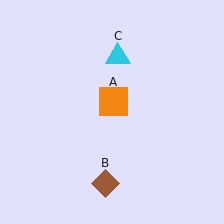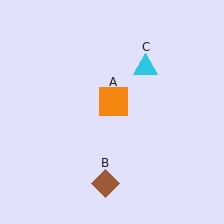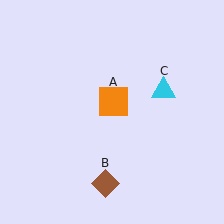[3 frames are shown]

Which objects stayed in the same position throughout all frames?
Orange square (object A) and brown diamond (object B) remained stationary.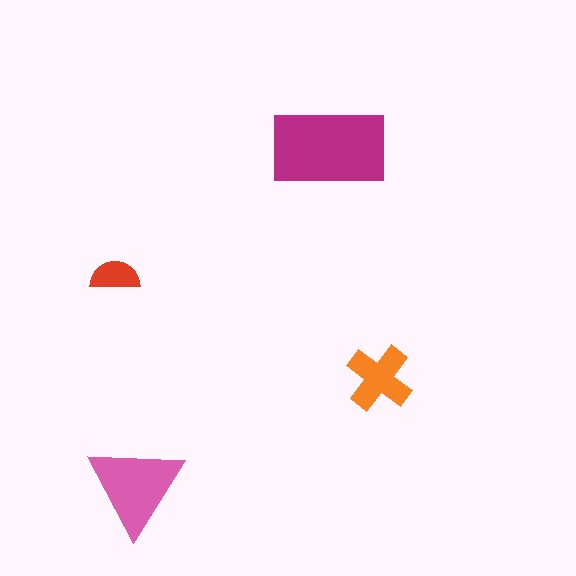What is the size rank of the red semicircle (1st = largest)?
4th.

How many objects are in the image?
There are 4 objects in the image.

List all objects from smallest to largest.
The red semicircle, the orange cross, the pink triangle, the magenta rectangle.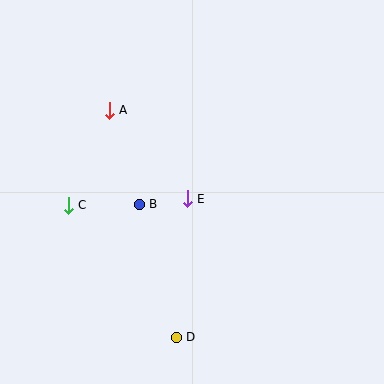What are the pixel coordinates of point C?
Point C is at (68, 205).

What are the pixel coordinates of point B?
Point B is at (139, 204).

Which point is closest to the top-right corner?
Point E is closest to the top-right corner.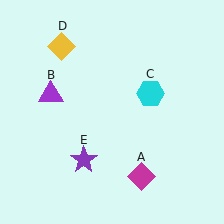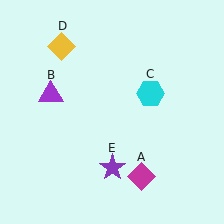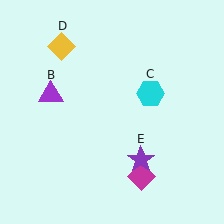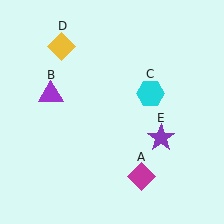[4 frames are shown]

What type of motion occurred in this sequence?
The purple star (object E) rotated counterclockwise around the center of the scene.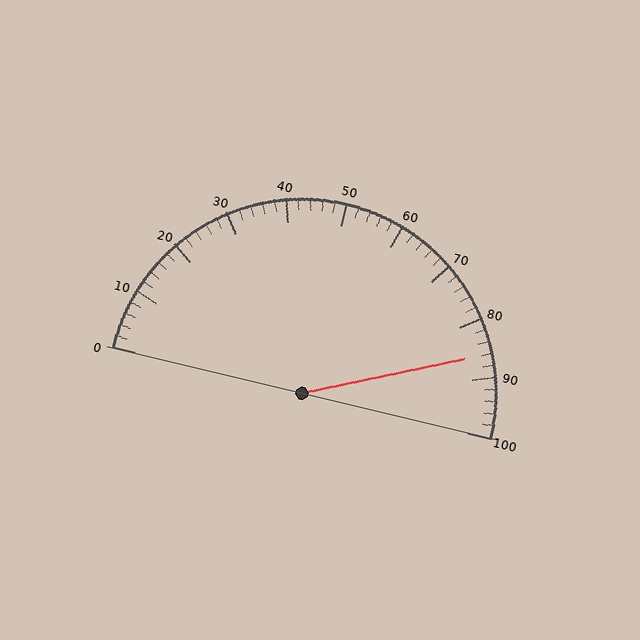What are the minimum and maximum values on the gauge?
The gauge ranges from 0 to 100.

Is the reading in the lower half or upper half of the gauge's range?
The reading is in the upper half of the range (0 to 100).